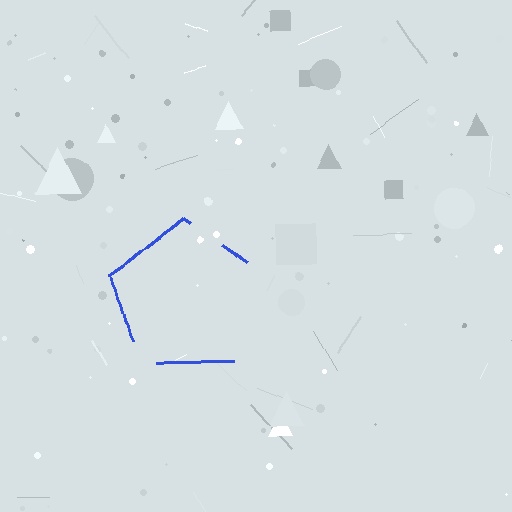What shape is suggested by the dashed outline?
The dashed outline suggests a pentagon.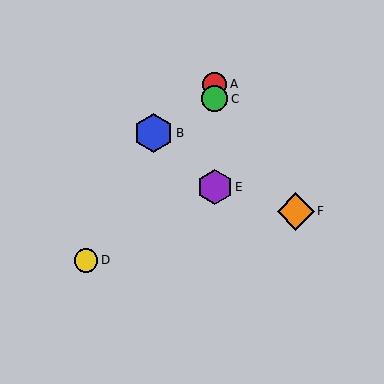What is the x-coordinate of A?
Object A is at x≈215.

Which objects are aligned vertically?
Objects A, C, E are aligned vertically.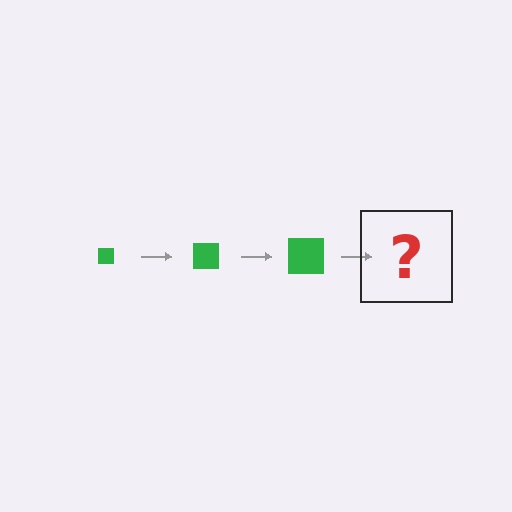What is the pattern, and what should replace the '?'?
The pattern is that the square gets progressively larger each step. The '?' should be a green square, larger than the previous one.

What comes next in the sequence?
The next element should be a green square, larger than the previous one.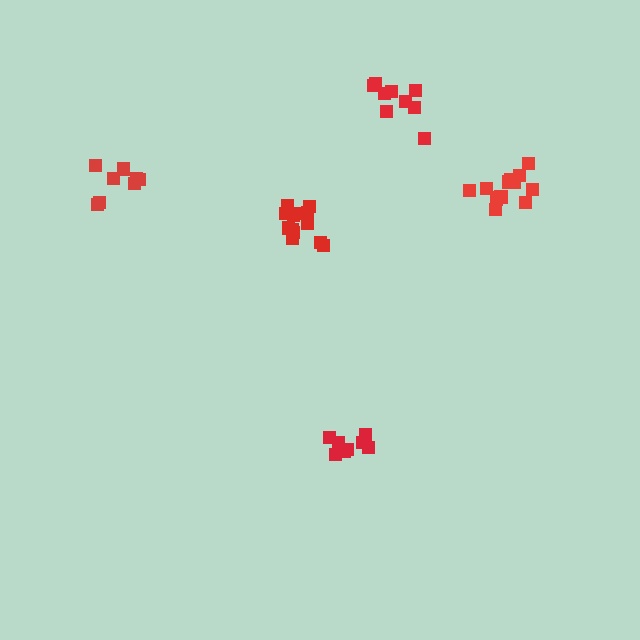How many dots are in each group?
Group 1: 8 dots, Group 2: 8 dots, Group 3: 13 dots, Group 4: 9 dots, Group 5: 14 dots (52 total).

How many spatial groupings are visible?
There are 5 spatial groupings.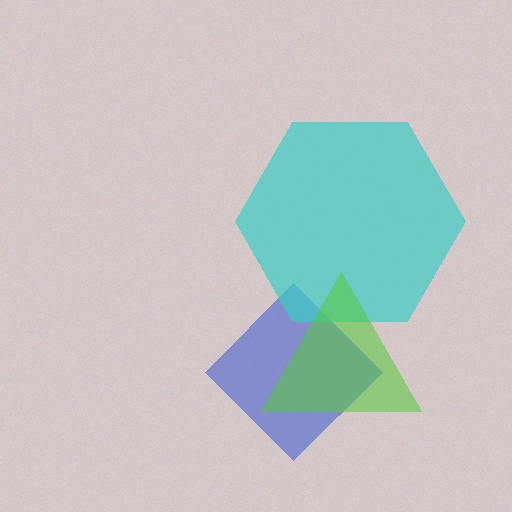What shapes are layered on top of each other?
The layered shapes are: a blue diamond, a cyan hexagon, a lime triangle.